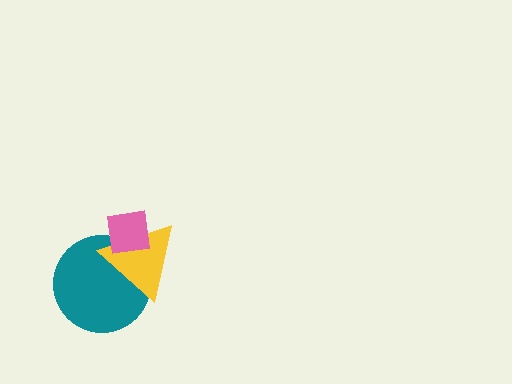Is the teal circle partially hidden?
Yes, it is partially covered by another shape.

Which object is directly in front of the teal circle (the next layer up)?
The yellow triangle is directly in front of the teal circle.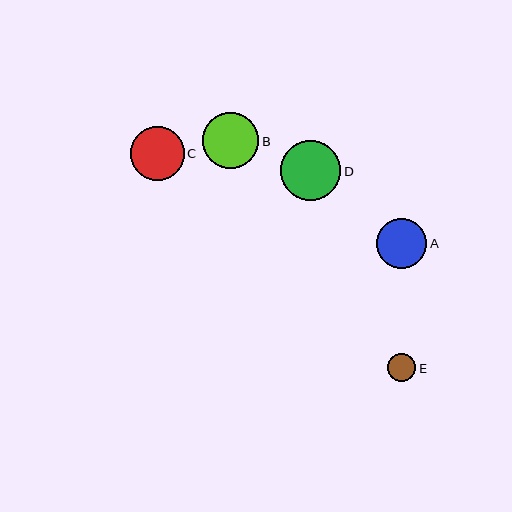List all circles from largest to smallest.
From largest to smallest: D, B, C, A, E.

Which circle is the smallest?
Circle E is the smallest with a size of approximately 28 pixels.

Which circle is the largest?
Circle D is the largest with a size of approximately 60 pixels.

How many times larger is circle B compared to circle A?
Circle B is approximately 1.1 times the size of circle A.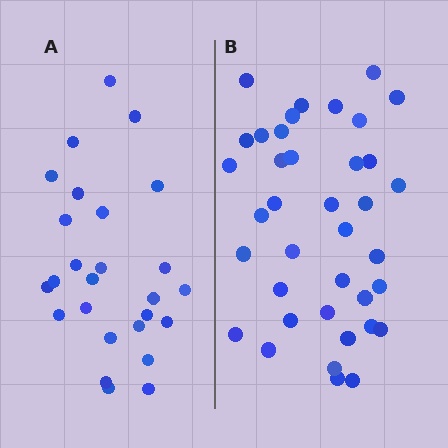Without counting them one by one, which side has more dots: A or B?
Region B (the right region) has more dots.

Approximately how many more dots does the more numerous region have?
Region B has roughly 12 or so more dots than region A.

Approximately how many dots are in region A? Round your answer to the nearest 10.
About 30 dots. (The exact count is 26, which rounds to 30.)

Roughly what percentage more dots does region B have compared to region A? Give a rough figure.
About 45% more.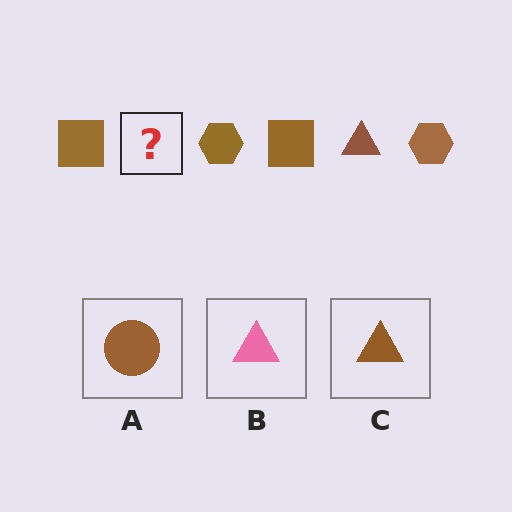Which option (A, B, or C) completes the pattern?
C.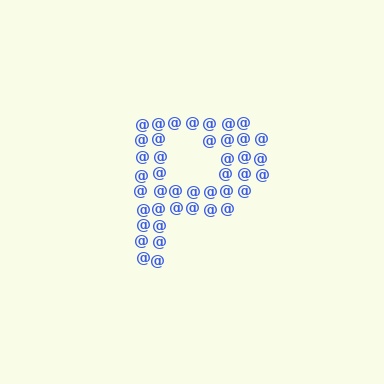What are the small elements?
The small elements are at signs.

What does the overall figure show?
The overall figure shows the letter P.